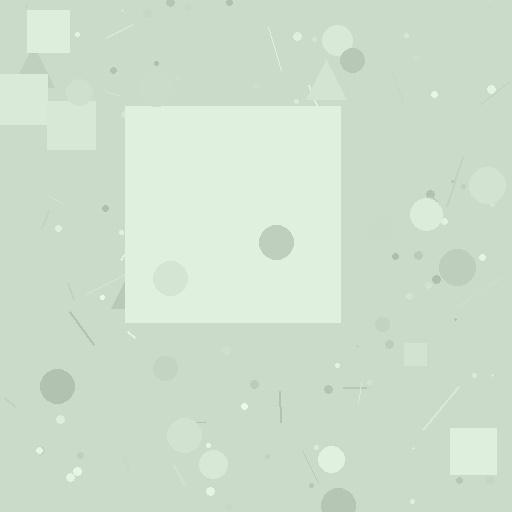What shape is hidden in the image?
A square is hidden in the image.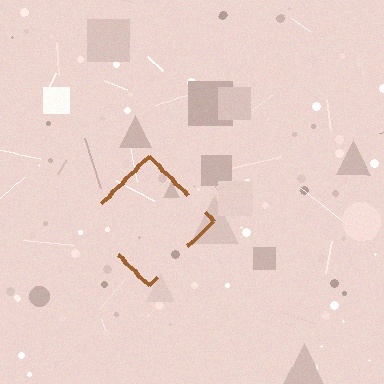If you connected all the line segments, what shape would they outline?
They would outline a diamond.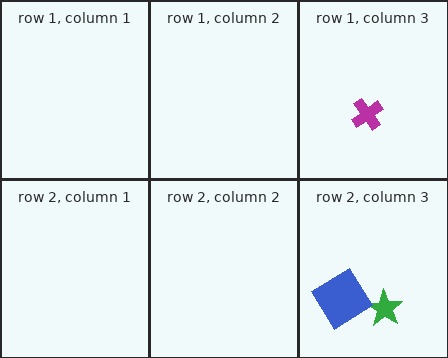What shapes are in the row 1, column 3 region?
The magenta cross.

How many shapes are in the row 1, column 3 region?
1.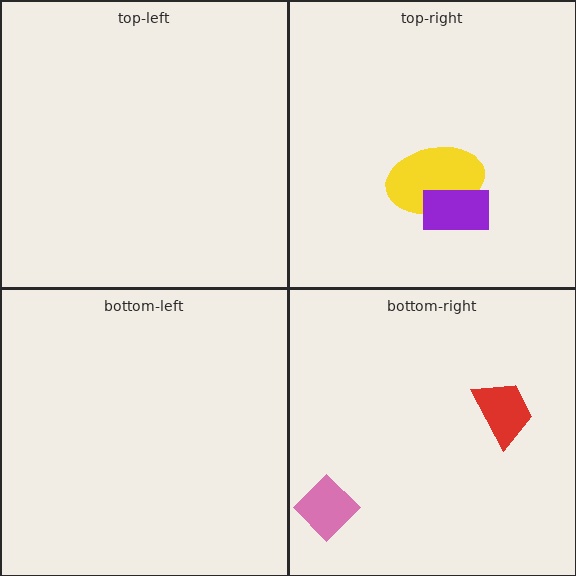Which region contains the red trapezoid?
The bottom-right region.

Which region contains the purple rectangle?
The top-right region.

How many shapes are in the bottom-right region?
2.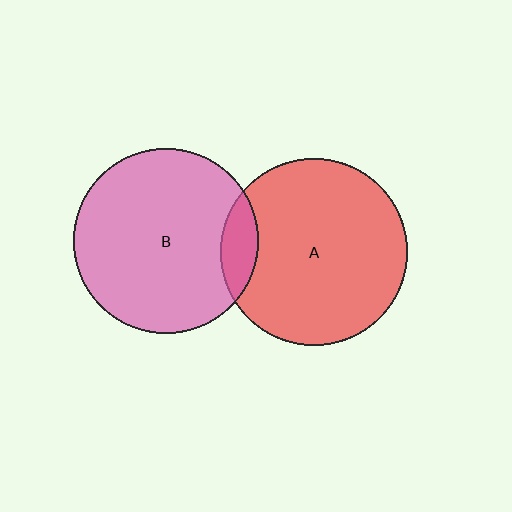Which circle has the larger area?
Circle A (red).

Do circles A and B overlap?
Yes.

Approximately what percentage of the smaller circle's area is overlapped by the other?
Approximately 10%.